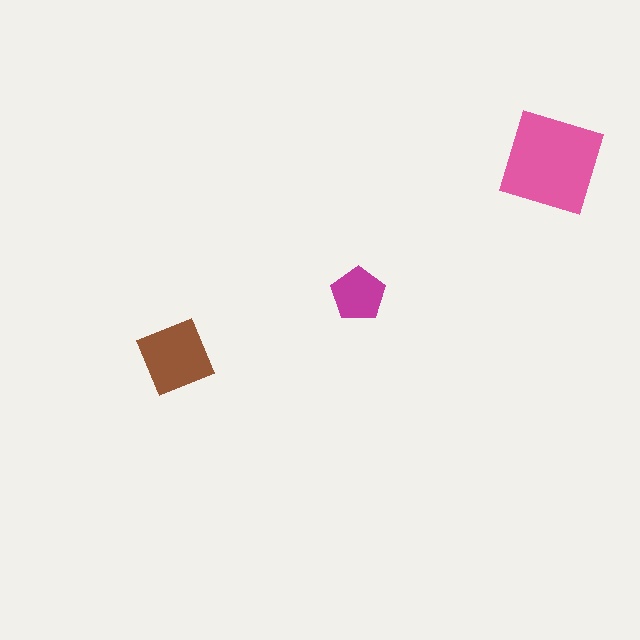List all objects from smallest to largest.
The magenta pentagon, the brown square, the pink diamond.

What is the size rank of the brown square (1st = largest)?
2nd.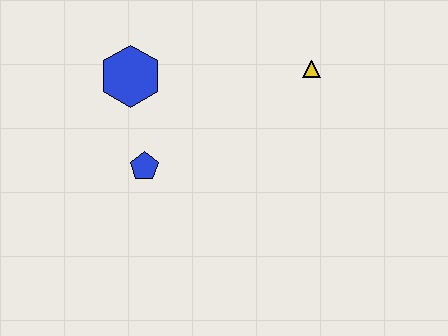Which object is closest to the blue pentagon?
The blue hexagon is closest to the blue pentagon.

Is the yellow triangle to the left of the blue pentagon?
No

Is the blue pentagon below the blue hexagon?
Yes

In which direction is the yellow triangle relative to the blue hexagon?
The yellow triangle is to the right of the blue hexagon.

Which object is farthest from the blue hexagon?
The yellow triangle is farthest from the blue hexagon.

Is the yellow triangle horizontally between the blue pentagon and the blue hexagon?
No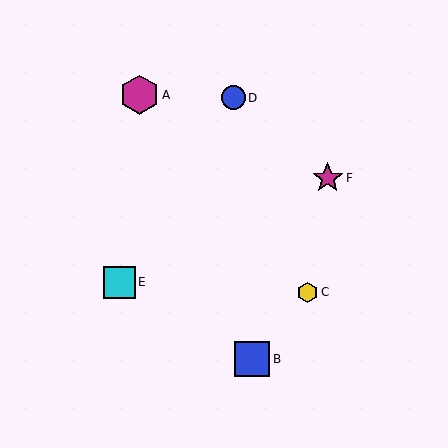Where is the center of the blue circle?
The center of the blue circle is at (233, 98).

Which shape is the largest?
The magenta hexagon (labeled A) is the largest.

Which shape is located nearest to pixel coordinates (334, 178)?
The magenta star (labeled F) at (328, 178) is nearest to that location.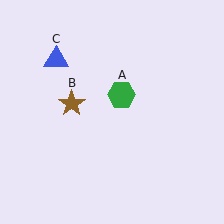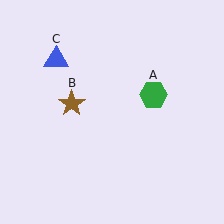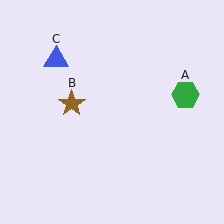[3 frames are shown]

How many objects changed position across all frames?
1 object changed position: green hexagon (object A).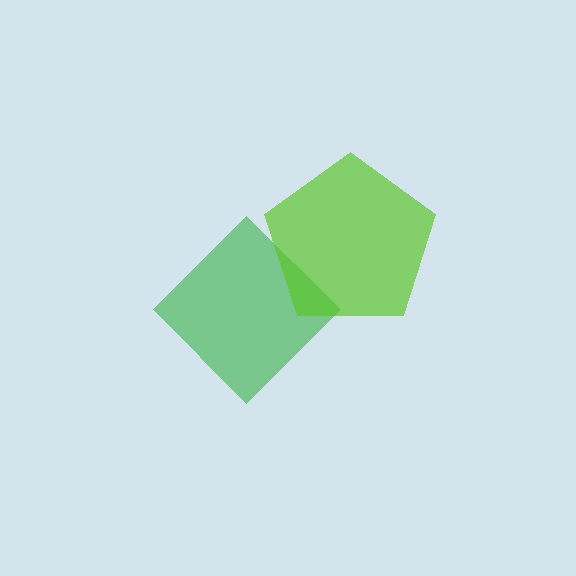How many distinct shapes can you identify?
There are 2 distinct shapes: a green diamond, a lime pentagon.